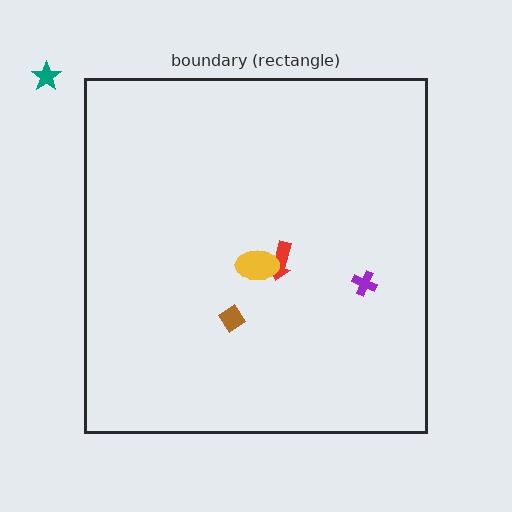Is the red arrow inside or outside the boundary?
Inside.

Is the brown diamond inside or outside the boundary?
Inside.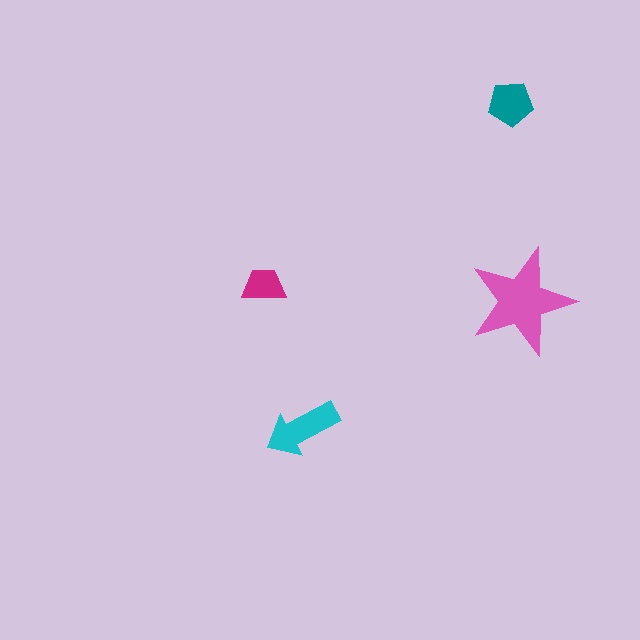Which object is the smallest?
The magenta trapezoid.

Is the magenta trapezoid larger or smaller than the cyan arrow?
Smaller.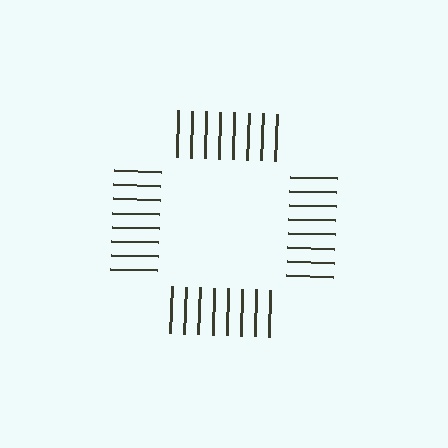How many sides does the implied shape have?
4 sides — the line-ends trace a square.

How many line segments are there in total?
32 — 8 along each of the 4 edges.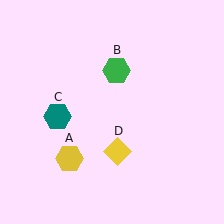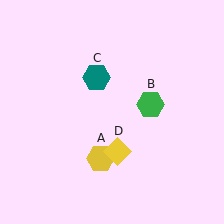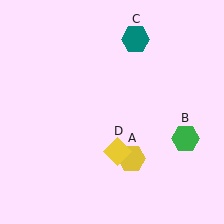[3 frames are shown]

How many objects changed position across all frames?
3 objects changed position: yellow hexagon (object A), green hexagon (object B), teal hexagon (object C).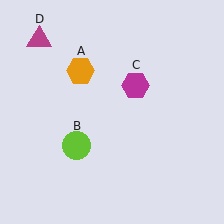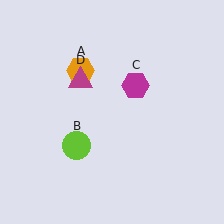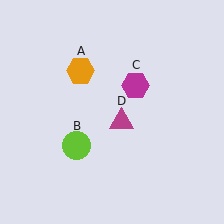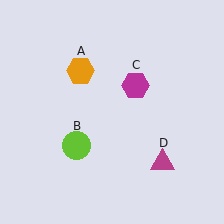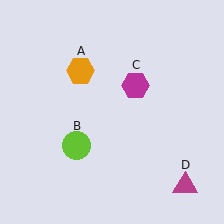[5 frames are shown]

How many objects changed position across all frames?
1 object changed position: magenta triangle (object D).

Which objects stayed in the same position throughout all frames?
Orange hexagon (object A) and lime circle (object B) and magenta hexagon (object C) remained stationary.